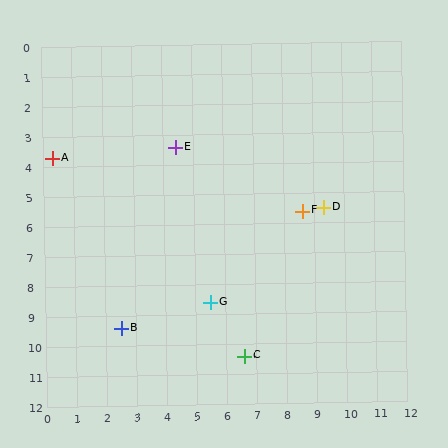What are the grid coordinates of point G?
Point G is at approximately (5.5, 8.6).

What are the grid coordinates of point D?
Point D is at approximately (9.3, 5.5).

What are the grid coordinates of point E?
Point E is at approximately (4.4, 3.4).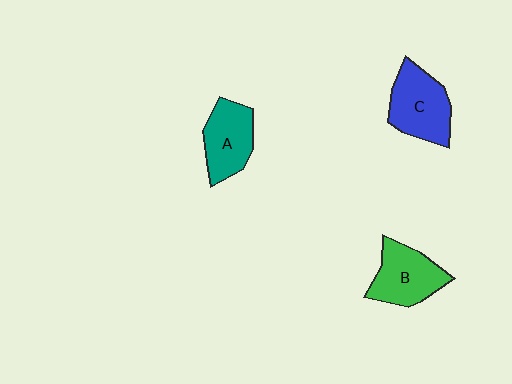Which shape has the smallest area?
Shape A (teal).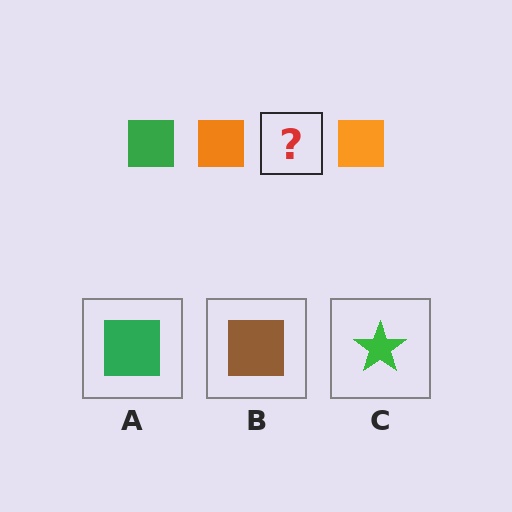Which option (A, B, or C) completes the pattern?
A.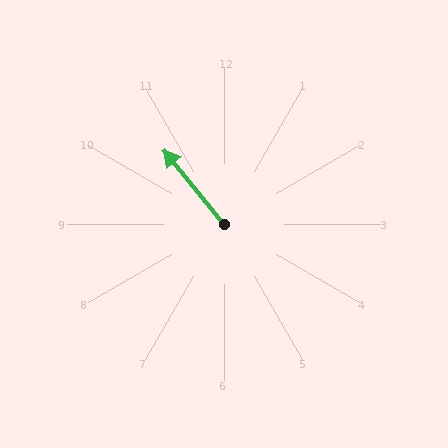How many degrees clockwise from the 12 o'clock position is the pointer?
Approximately 321 degrees.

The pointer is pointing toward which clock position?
Roughly 11 o'clock.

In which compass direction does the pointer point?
Northwest.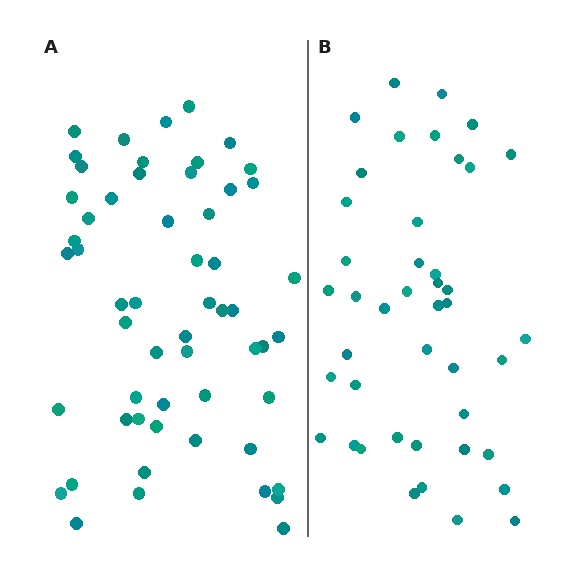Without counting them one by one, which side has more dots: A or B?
Region A (the left region) has more dots.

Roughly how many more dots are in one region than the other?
Region A has approximately 15 more dots than region B.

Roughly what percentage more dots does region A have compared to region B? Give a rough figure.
About 30% more.